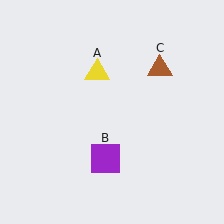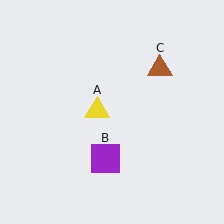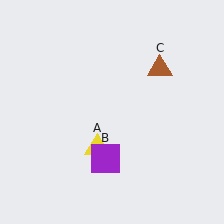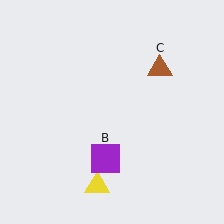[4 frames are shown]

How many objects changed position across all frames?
1 object changed position: yellow triangle (object A).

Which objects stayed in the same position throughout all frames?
Purple square (object B) and brown triangle (object C) remained stationary.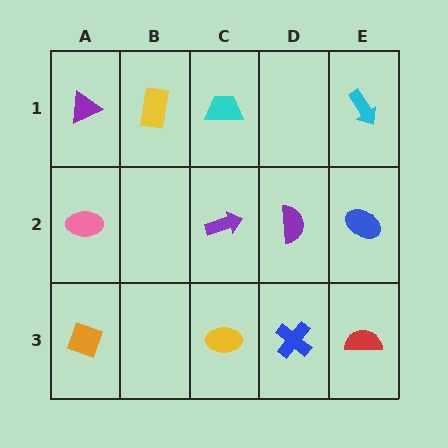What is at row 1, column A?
A purple triangle.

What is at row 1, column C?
A cyan trapezoid.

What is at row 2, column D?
A purple semicircle.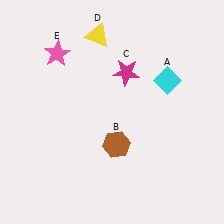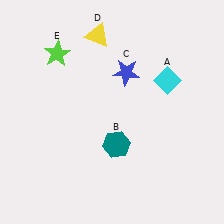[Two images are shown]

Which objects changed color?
B changed from brown to teal. C changed from magenta to blue. E changed from pink to lime.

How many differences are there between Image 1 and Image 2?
There are 3 differences between the two images.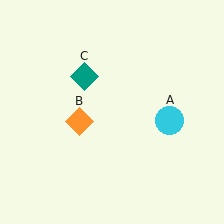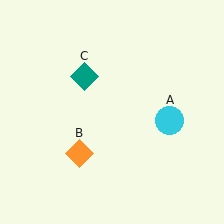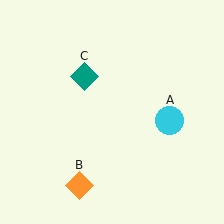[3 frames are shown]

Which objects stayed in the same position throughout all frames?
Cyan circle (object A) and teal diamond (object C) remained stationary.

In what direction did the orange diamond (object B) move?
The orange diamond (object B) moved down.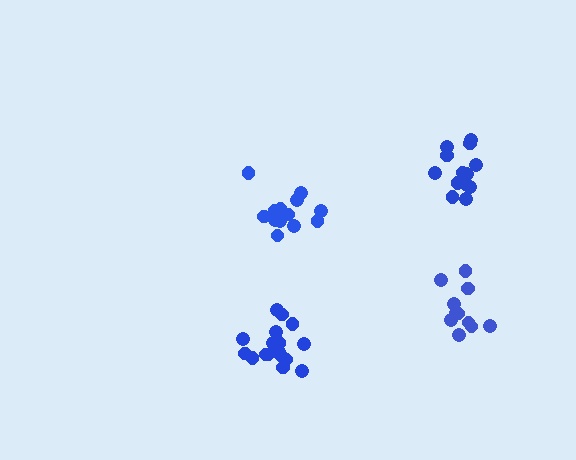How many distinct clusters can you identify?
There are 4 distinct clusters.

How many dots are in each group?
Group 1: 13 dots, Group 2: 13 dots, Group 3: 17 dots, Group 4: 11 dots (54 total).